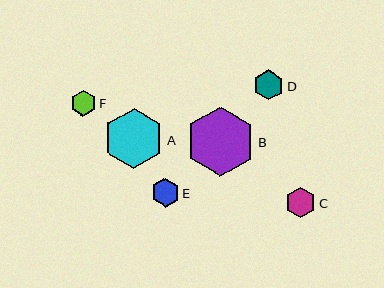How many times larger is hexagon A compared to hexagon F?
Hexagon A is approximately 2.4 times the size of hexagon F.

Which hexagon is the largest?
Hexagon B is the largest with a size of approximately 69 pixels.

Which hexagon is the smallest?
Hexagon F is the smallest with a size of approximately 26 pixels.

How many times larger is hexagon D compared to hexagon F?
Hexagon D is approximately 1.2 times the size of hexagon F.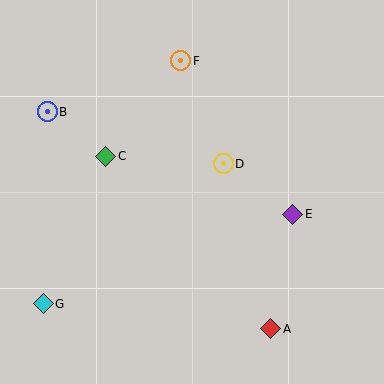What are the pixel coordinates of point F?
Point F is at (181, 61).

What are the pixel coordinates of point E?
Point E is at (293, 214).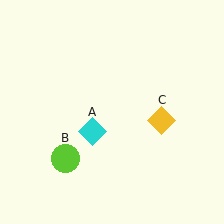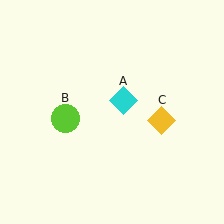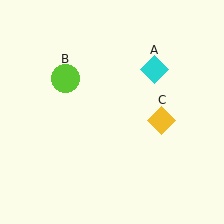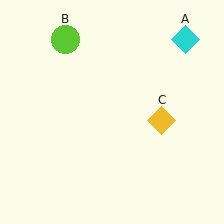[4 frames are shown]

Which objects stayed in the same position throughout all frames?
Yellow diamond (object C) remained stationary.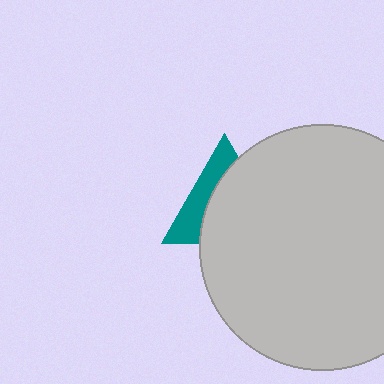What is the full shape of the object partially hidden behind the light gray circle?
The partially hidden object is a teal triangle.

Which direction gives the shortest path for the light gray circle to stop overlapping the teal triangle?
Moving right gives the shortest separation.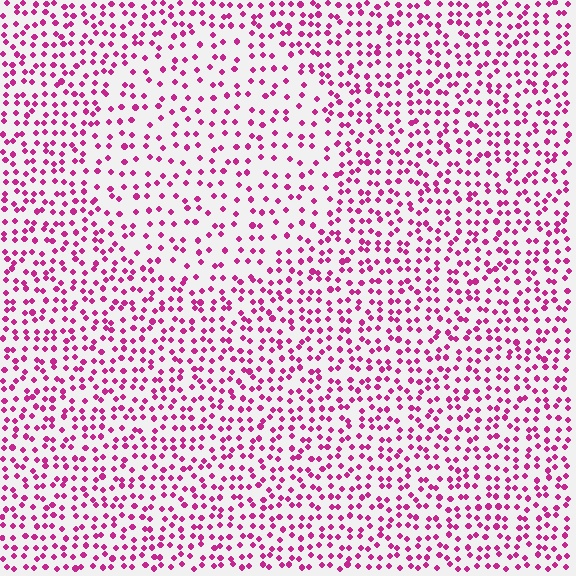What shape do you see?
I see a circle.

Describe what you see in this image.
The image contains small magenta elements arranged at two different densities. A circle-shaped region is visible where the elements are less densely packed than the surrounding area.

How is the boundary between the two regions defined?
The boundary is defined by a change in element density (approximately 1.7x ratio). All elements are the same color, size, and shape.